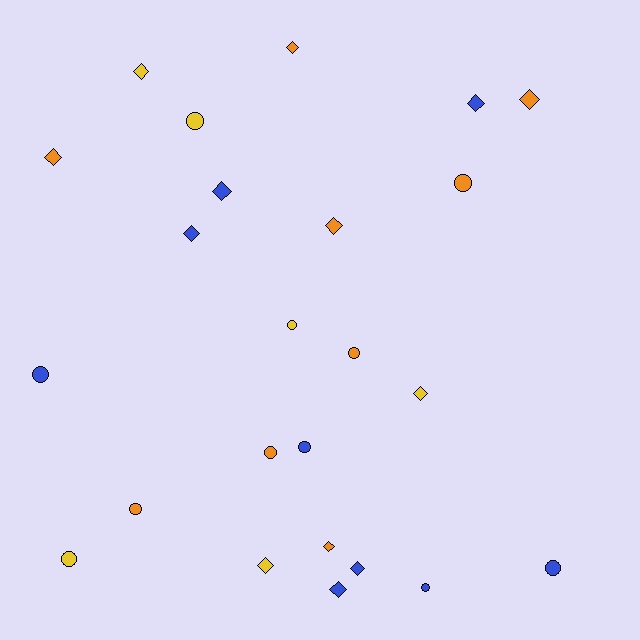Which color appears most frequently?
Blue, with 9 objects.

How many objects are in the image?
There are 24 objects.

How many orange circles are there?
There are 4 orange circles.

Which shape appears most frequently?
Diamond, with 13 objects.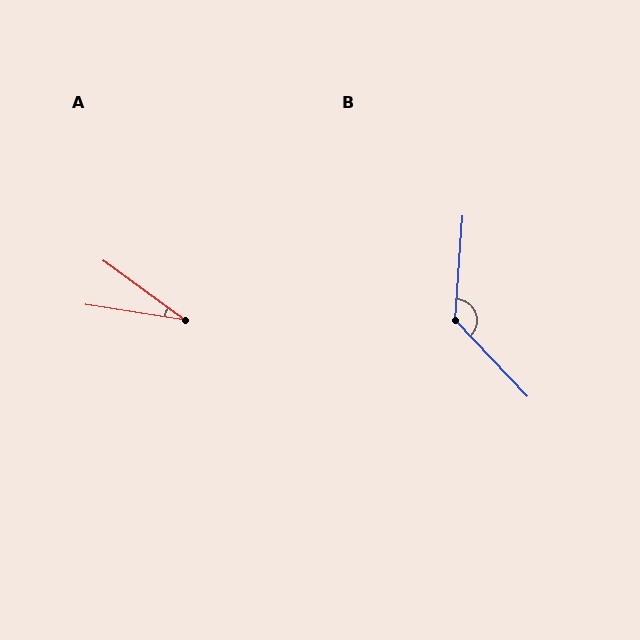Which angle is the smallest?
A, at approximately 27 degrees.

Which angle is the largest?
B, at approximately 133 degrees.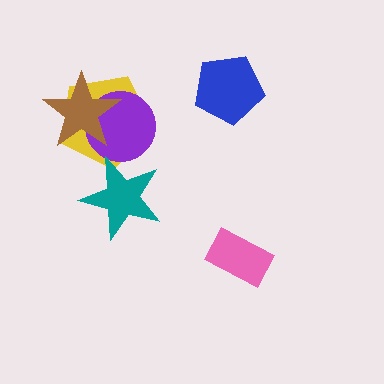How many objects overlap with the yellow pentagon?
3 objects overlap with the yellow pentagon.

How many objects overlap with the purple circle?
3 objects overlap with the purple circle.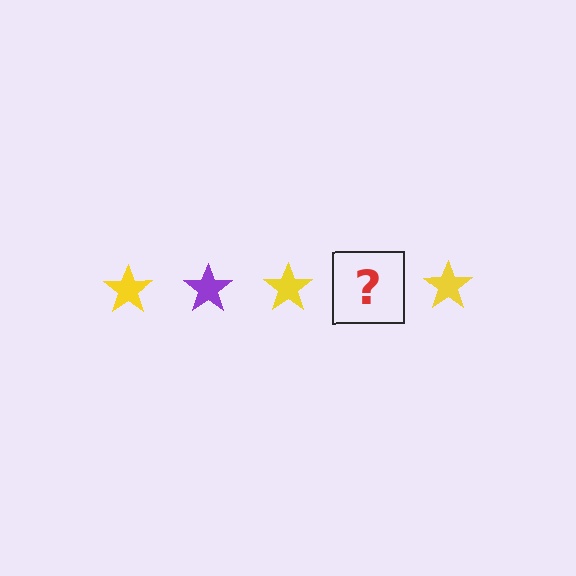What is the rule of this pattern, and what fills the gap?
The rule is that the pattern cycles through yellow, purple stars. The gap should be filled with a purple star.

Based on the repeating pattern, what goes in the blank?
The blank should be a purple star.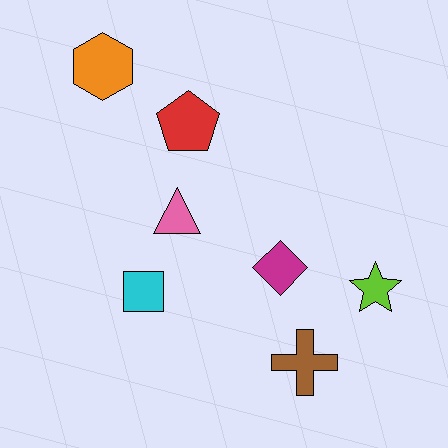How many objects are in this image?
There are 7 objects.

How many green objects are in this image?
There are no green objects.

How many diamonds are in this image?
There is 1 diamond.